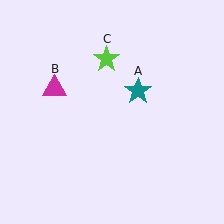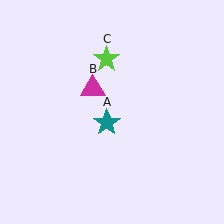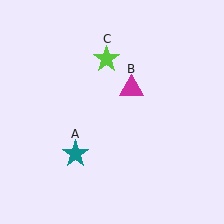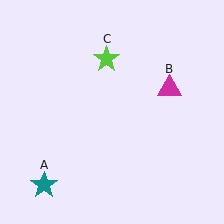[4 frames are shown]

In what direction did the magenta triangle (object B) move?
The magenta triangle (object B) moved right.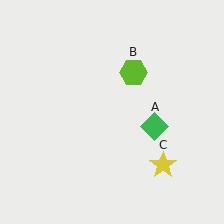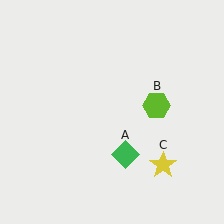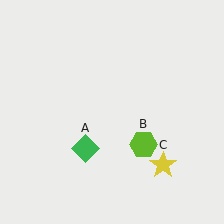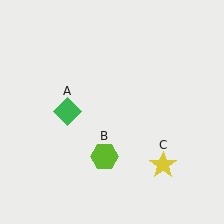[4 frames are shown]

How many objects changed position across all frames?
2 objects changed position: green diamond (object A), lime hexagon (object B).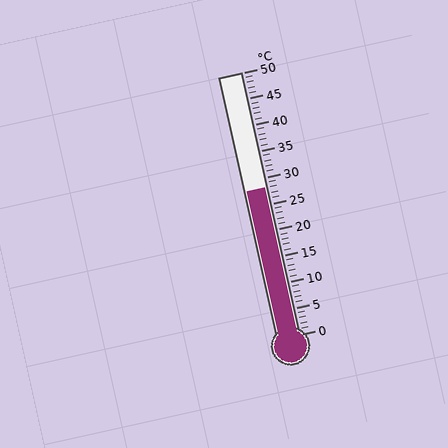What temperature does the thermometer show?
The thermometer shows approximately 28°C.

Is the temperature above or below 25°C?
The temperature is above 25°C.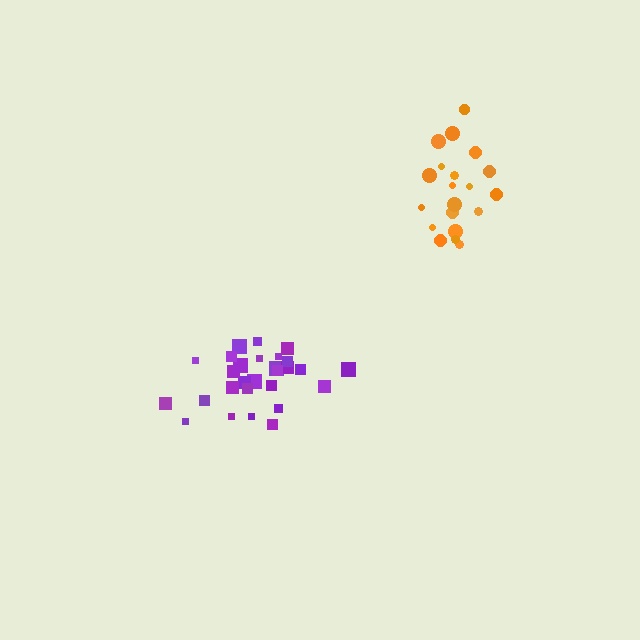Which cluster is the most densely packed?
Purple.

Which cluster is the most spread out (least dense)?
Orange.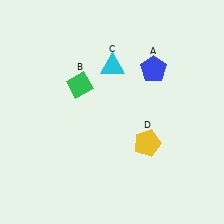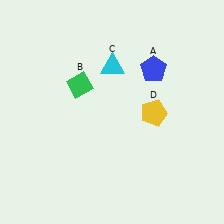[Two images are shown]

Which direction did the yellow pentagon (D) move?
The yellow pentagon (D) moved up.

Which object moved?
The yellow pentagon (D) moved up.